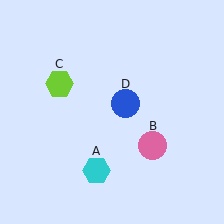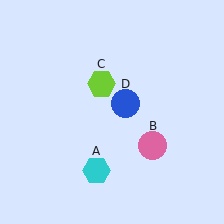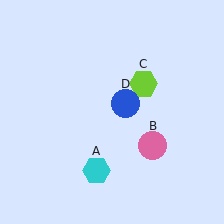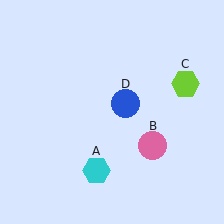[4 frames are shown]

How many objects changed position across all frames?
1 object changed position: lime hexagon (object C).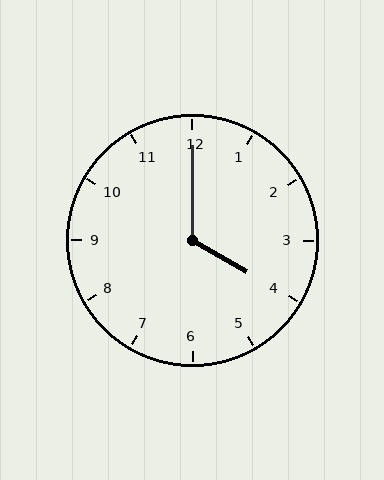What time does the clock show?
4:00.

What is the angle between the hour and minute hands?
Approximately 120 degrees.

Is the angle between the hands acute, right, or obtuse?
It is obtuse.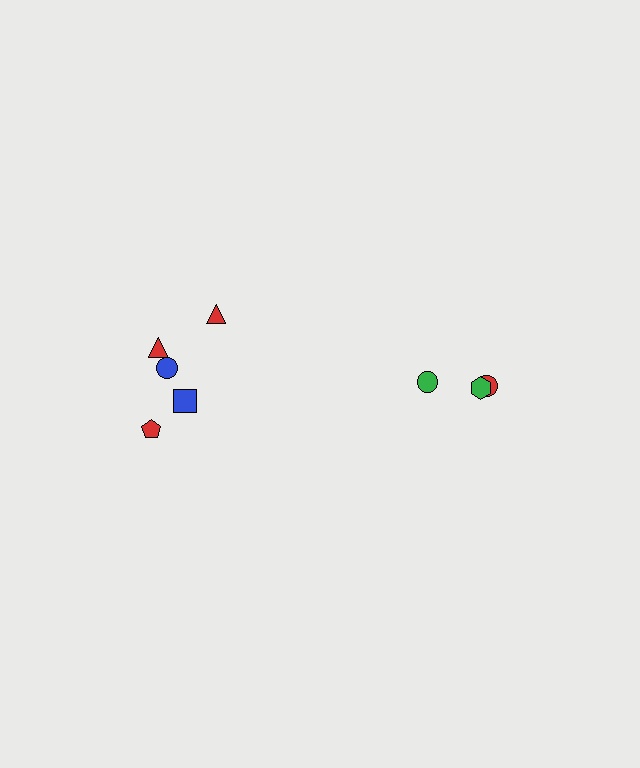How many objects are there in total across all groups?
There are 8 objects.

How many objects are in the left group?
There are 5 objects.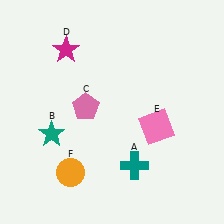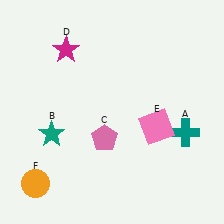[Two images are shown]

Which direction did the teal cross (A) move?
The teal cross (A) moved right.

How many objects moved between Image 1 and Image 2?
3 objects moved between the two images.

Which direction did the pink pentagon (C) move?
The pink pentagon (C) moved down.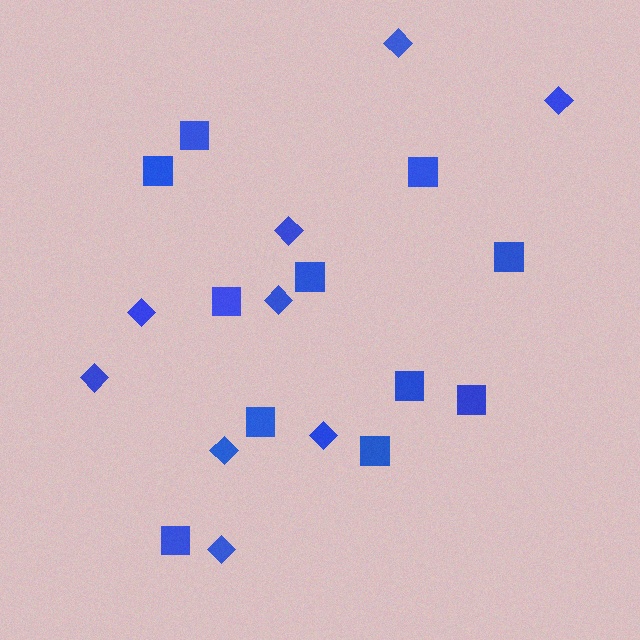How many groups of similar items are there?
There are 2 groups: one group of diamonds (9) and one group of squares (11).